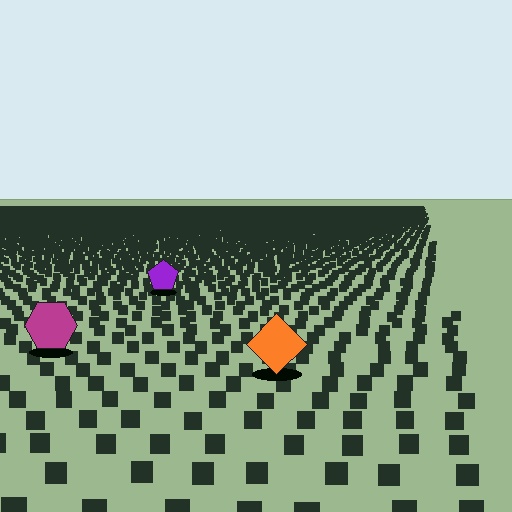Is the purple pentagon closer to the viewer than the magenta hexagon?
No. The magenta hexagon is closer — you can tell from the texture gradient: the ground texture is coarser near it.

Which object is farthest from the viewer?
The purple pentagon is farthest from the viewer. It appears smaller and the ground texture around it is denser.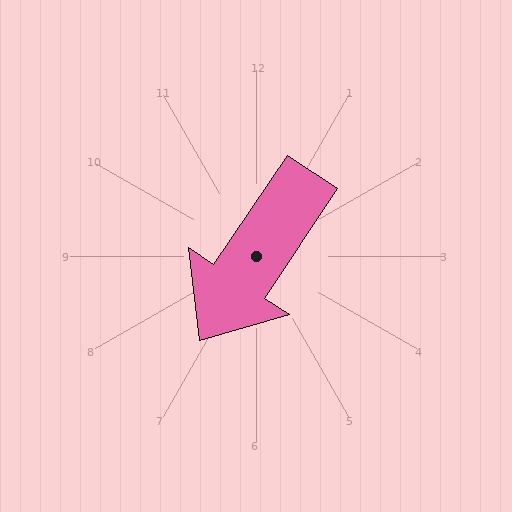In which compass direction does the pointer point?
Southwest.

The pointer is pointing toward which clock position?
Roughly 7 o'clock.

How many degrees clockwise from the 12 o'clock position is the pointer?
Approximately 214 degrees.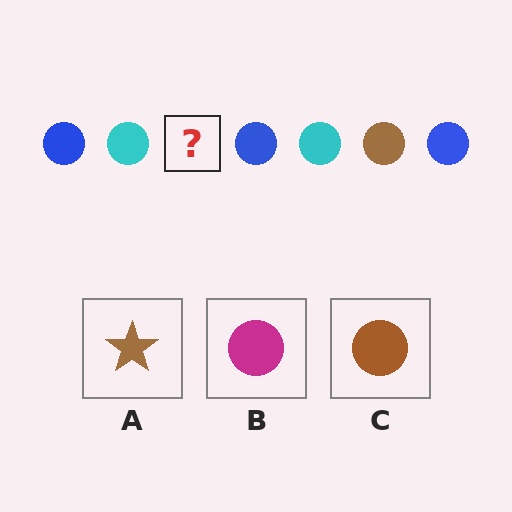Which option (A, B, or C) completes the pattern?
C.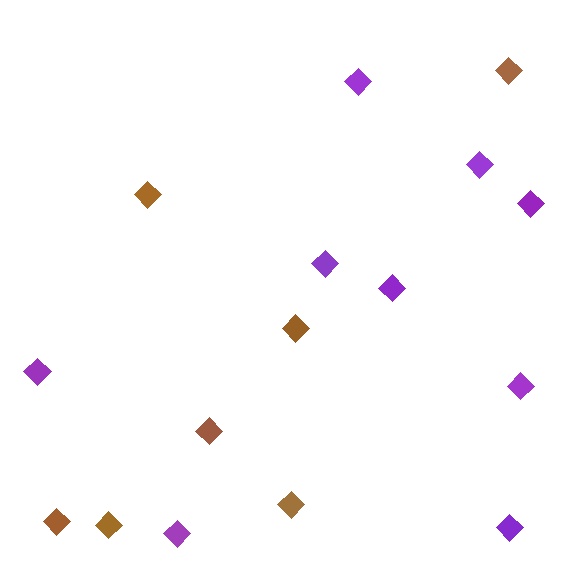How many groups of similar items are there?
There are 2 groups: one group of brown diamonds (7) and one group of purple diamonds (9).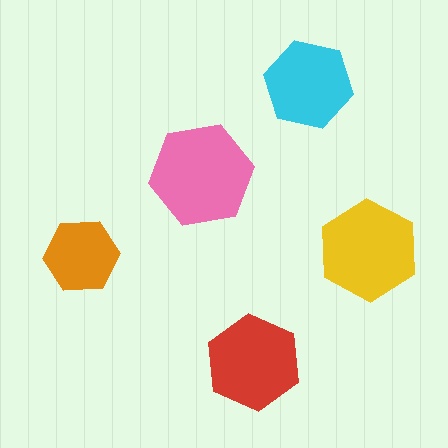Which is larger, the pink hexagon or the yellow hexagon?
The pink one.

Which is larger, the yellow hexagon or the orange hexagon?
The yellow one.